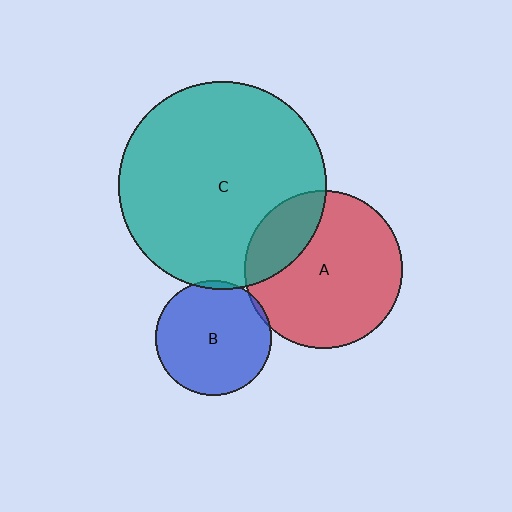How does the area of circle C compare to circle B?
Approximately 3.2 times.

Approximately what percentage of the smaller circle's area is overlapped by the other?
Approximately 5%.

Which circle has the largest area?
Circle C (teal).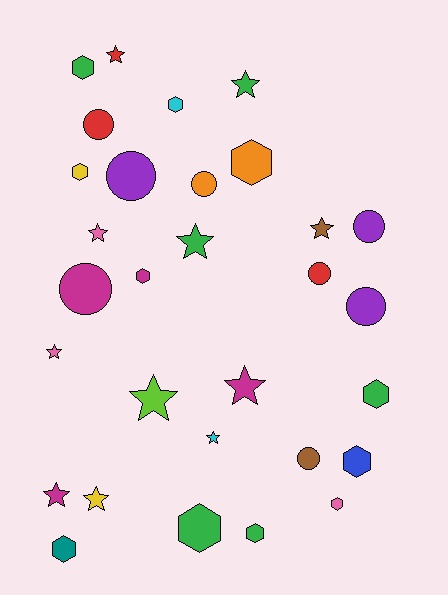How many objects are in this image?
There are 30 objects.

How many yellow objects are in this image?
There are 2 yellow objects.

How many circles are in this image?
There are 8 circles.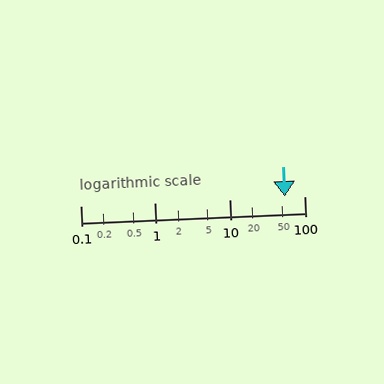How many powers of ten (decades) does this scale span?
The scale spans 3 decades, from 0.1 to 100.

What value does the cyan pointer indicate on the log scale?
The pointer indicates approximately 54.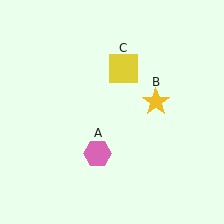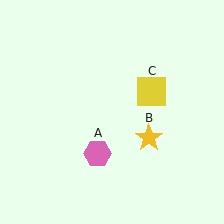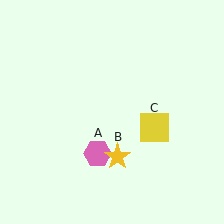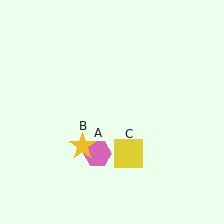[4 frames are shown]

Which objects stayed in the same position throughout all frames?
Pink hexagon (object A) remained stationary.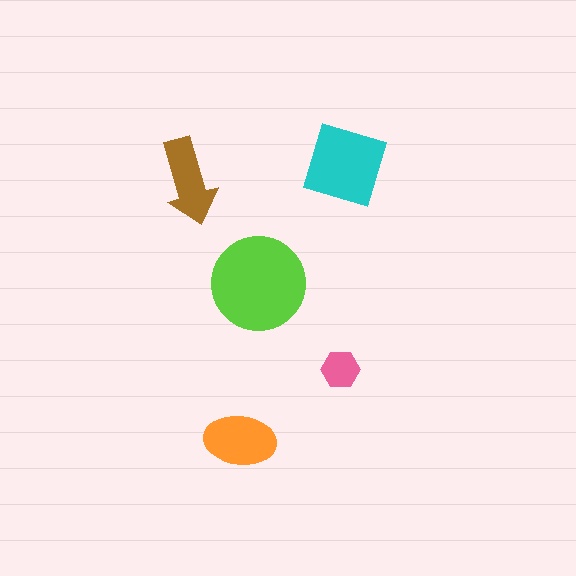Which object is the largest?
The lime circle.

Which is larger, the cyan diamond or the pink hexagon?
The cyan diamond.